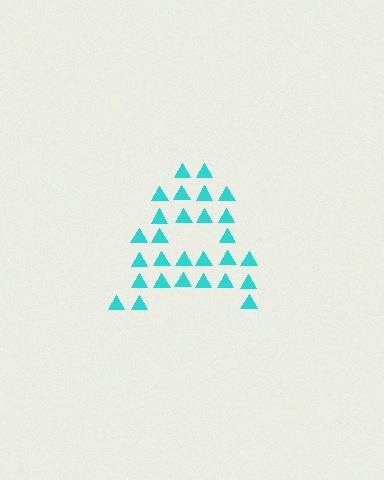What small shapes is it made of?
It is made of small triangles.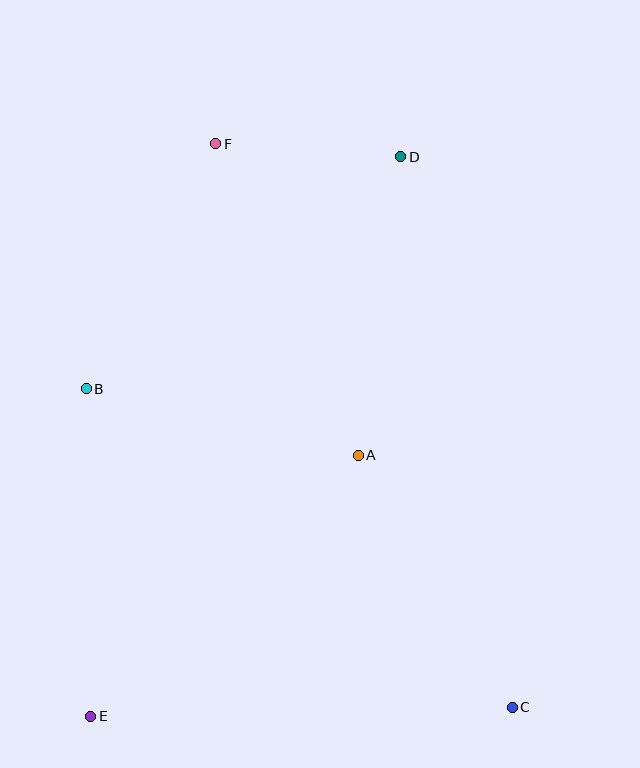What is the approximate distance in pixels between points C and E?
The distance between C and E is approximately 422 pixels.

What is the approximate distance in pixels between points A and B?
The distance between A and B is approximately 280 pixels.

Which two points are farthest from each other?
Points D and E are farthest from each other.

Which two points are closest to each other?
Points D and F are closest to each other.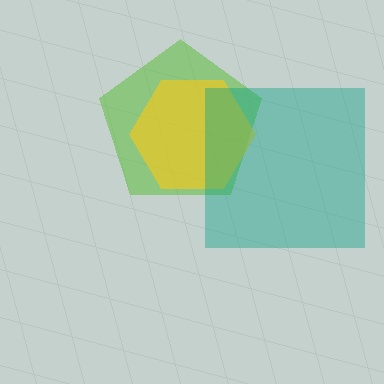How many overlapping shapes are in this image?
There are 3 overlapping shapes in the image.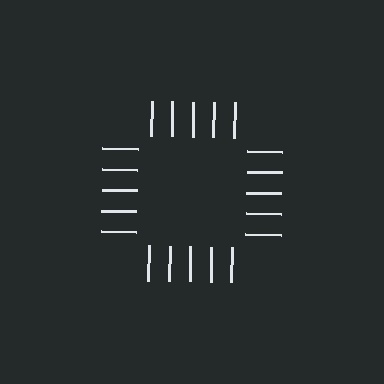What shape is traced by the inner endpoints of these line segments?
An illusory square — the line segments terminate on its edges but no continuous stroke is drawn.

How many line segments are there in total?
20 — 5 along each of the 4 edges.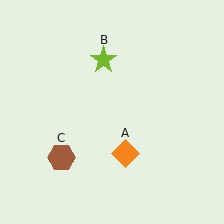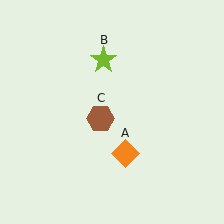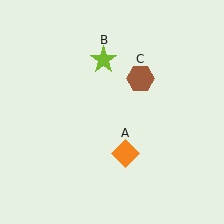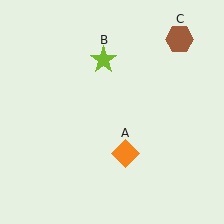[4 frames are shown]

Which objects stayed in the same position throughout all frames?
Orange diamond (object A) and lime star (object B) remained stationary.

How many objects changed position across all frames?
1 object changed position: brown hexagon (object C).